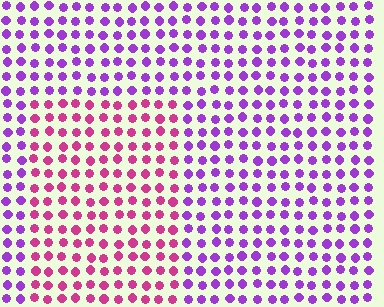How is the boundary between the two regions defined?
The boundary is defined purely by a slight shift in hue (about 45 degrees). Spacing, size, and orientation are identical on both sides.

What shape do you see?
I see a rectangle.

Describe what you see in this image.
The image is filled with small purple elements in a uniform arrangement. A rectangle-shaped region is visible where the elements are tinted to a slightly different hue, forming a subtle color boundary.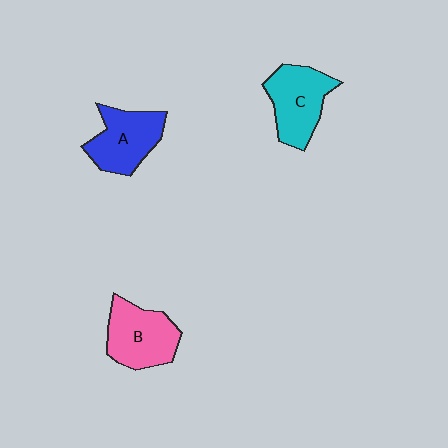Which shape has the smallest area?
Shape A (blue).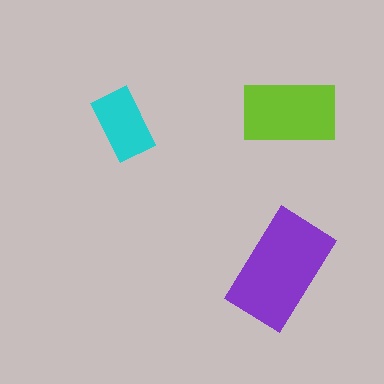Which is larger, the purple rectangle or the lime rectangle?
The purple one.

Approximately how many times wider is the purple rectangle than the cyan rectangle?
About 1.5 times wider.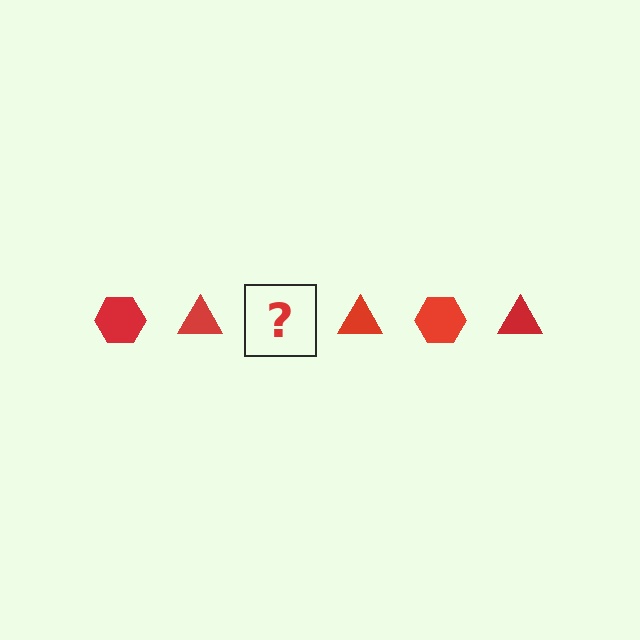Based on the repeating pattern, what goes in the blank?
The blank should be a red hexagon.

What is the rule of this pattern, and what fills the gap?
The rule is that the pattern cycles through hexagon, triangle shapes in red. The gap should be filled with a red hexagon.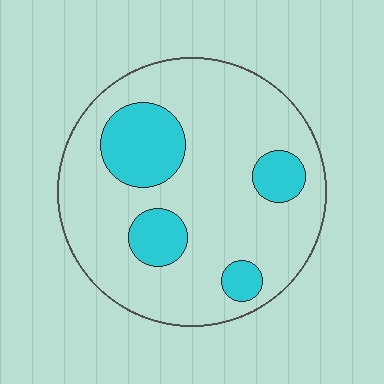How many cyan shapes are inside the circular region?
4.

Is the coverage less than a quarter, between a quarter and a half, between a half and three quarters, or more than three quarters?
Less than a quarter.